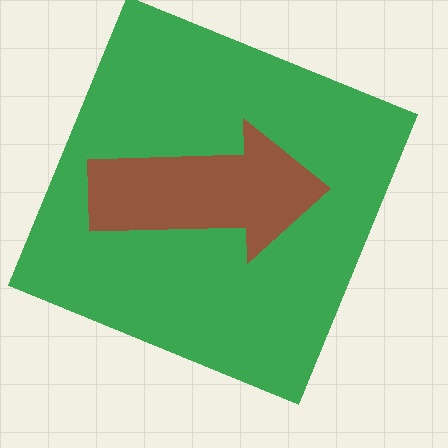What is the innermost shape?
The brown arrow.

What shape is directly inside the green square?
The brown arrow.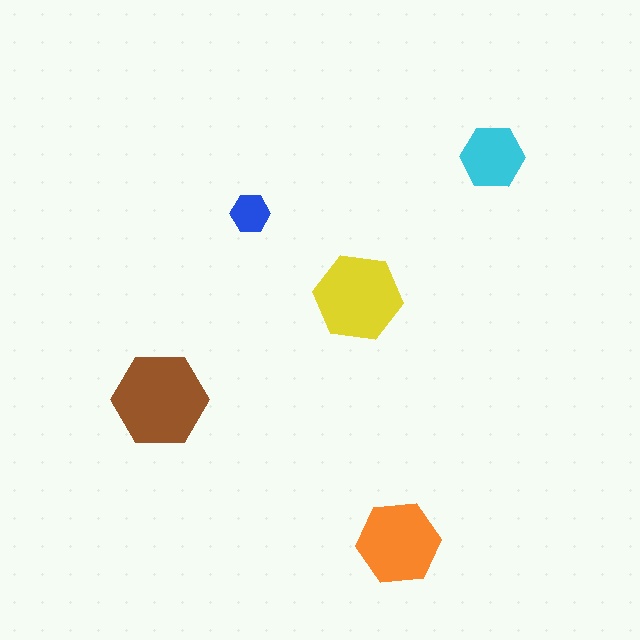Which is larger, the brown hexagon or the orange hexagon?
The brown one.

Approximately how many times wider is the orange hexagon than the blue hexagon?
About 2 times wider.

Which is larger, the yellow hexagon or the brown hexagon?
The brown one.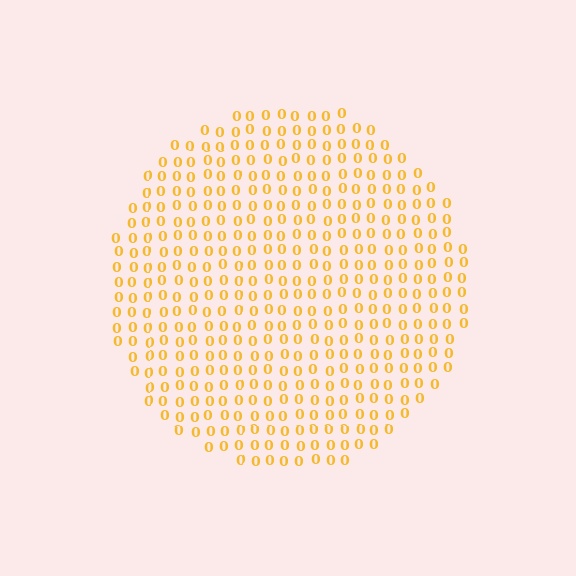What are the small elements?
The small elements are digit 0's.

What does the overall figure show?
The overall figure shows a circle.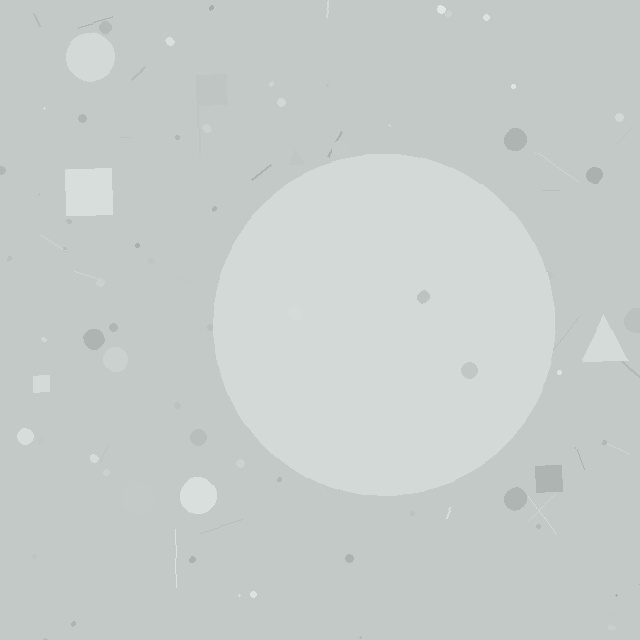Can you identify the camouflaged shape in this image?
The camouflaged shape is a circle.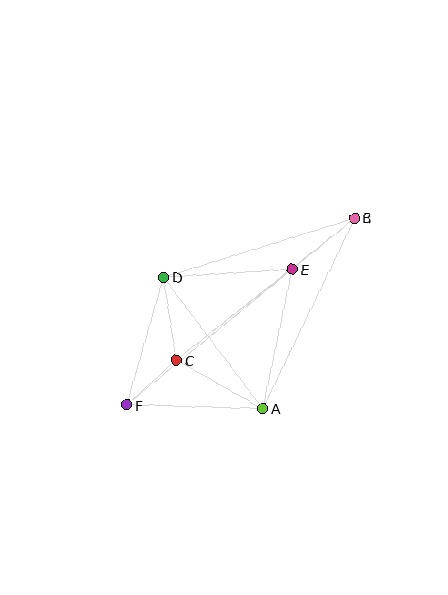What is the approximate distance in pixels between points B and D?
The distance between B and D is approximately 199 pixels.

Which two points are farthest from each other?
Points B and F are farthest from each other.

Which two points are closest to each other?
Points C and F are closest to each other.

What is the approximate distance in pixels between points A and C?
The distance between A and C is approximately 99 pixels.